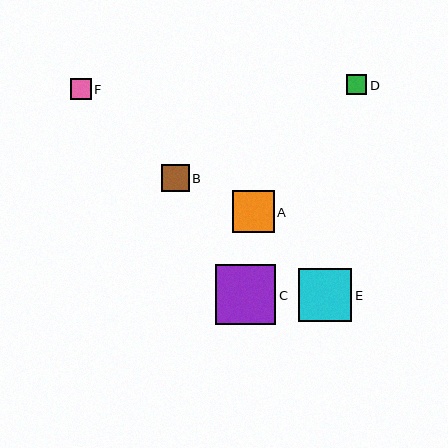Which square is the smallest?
Square D is the smallest with a size of approximately 20 pixels.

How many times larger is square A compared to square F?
Square A is approximately 1.9 times the size of square F.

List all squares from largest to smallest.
From largest to smallest: C, E, A, B, F, D.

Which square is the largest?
Square C is the largest with a size of approximately 60 pixels.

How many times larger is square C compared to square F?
Square C is approximately 2.8 times the size of square F.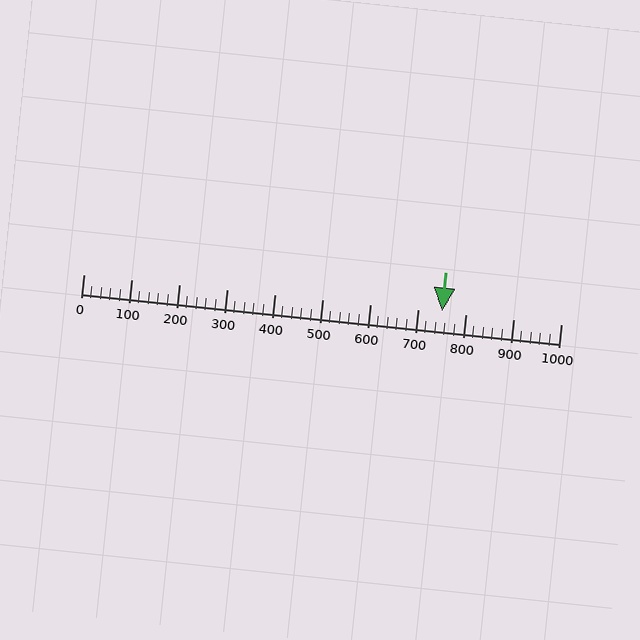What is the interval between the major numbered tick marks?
The major tick marks are spaced 100 units apart.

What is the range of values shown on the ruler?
The ruler shows values from 0 to 1000.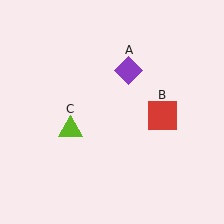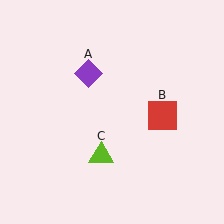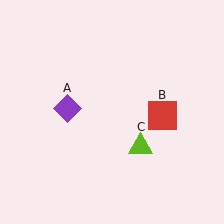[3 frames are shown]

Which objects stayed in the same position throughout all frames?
Red square (object B) remained stationary.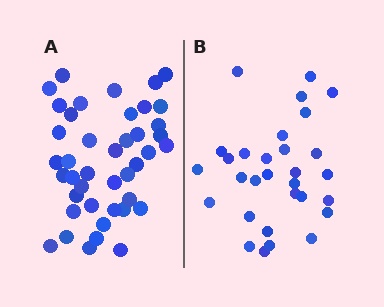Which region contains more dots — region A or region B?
Region A (the left region) has more dots.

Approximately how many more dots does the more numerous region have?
Region A has roughly 12 or so more dots than region B.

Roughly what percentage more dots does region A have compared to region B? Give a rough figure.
About 40% more.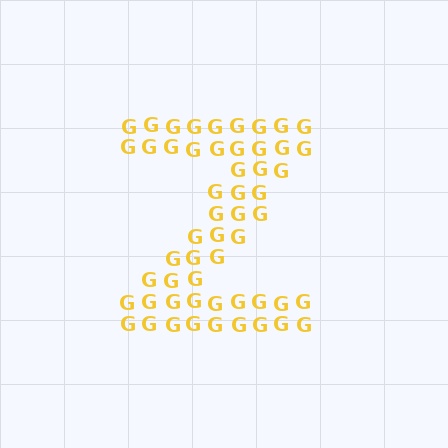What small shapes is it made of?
It is made of small letter G's.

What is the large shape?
The large shape is the letter Z.